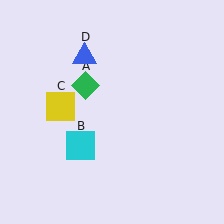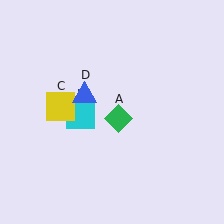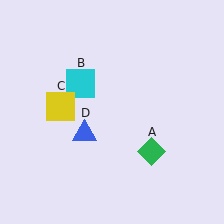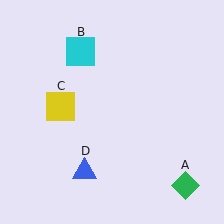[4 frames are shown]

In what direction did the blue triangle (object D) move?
The blue triangle (object D) moved down.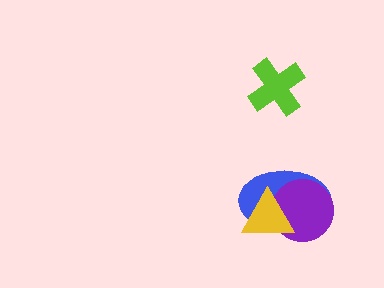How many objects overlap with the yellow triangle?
2 objects overlap with the yellow triangle.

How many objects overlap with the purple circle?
2 objects overlap with the purple circle.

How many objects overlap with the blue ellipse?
2 objects overlap with the blue ellipse.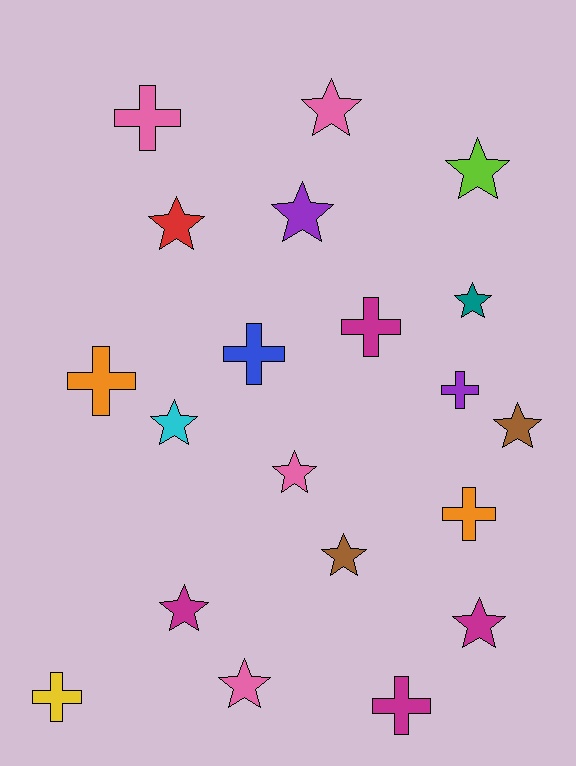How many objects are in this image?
There are 20 objects.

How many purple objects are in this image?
There are 2 purple objects.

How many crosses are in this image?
There are 8 crosses.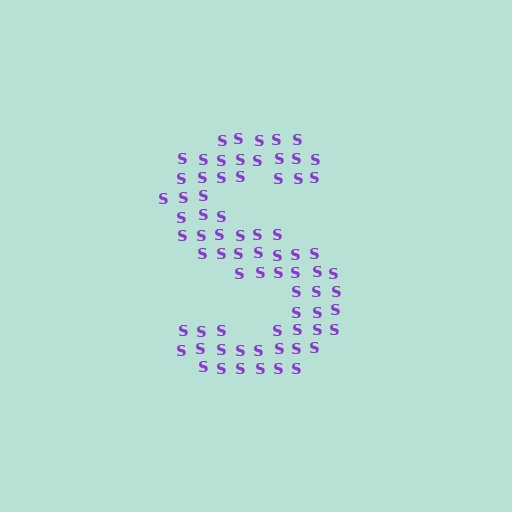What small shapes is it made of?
It is made of small letter S's.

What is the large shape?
The large shape is the letter S.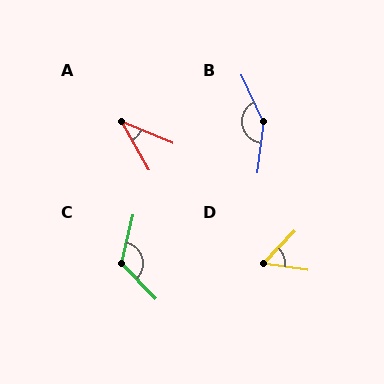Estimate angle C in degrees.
Approximately 122 degrees.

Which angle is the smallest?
A, at approximately 38 degrees.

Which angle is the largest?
B, at approximately 148 degrees.